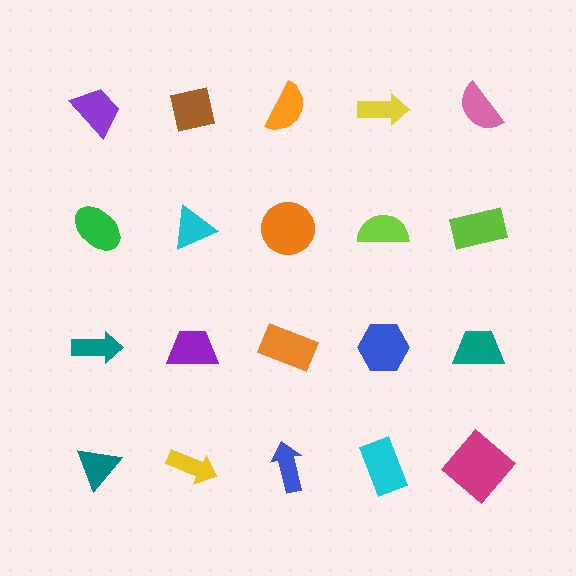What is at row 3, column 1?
A teal arrow.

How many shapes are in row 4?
5 shapes.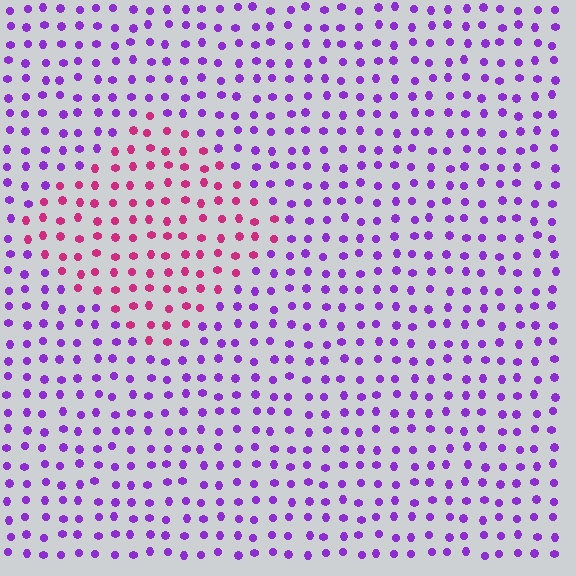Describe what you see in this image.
The image is filled with small purple elements in a uniform arrangement. A diamond-shaped region is visible where the elements are tinted to a slightly different hue, forming a subtle color boundary.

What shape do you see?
I see a diamond.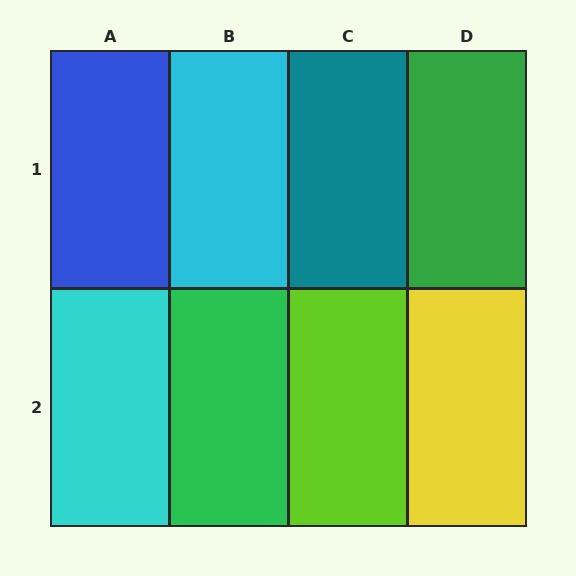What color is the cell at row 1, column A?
Blue.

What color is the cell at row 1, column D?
Green.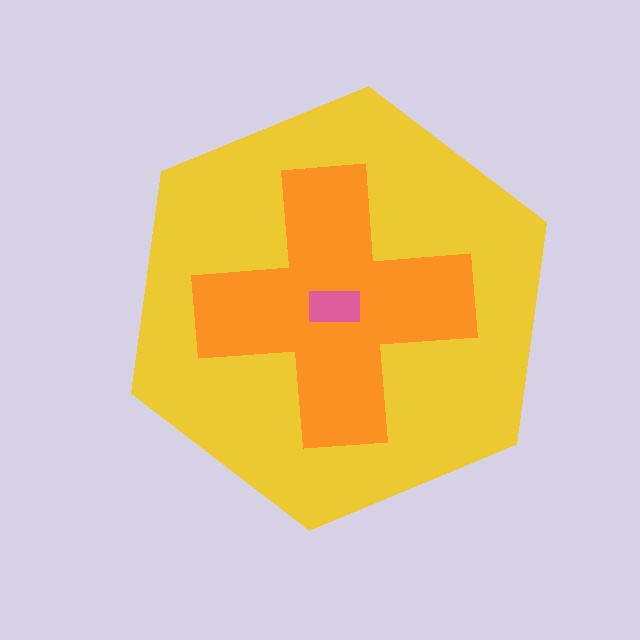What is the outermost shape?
The yellow hexagon.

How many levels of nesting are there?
3.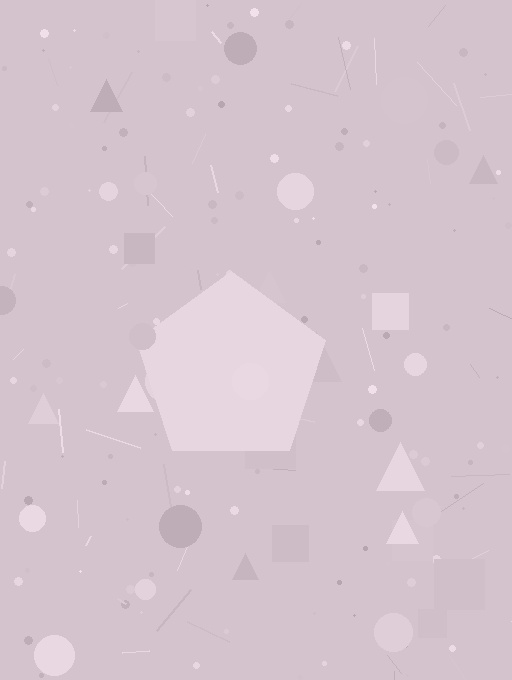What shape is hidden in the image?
A pentagon is hidden in the image.